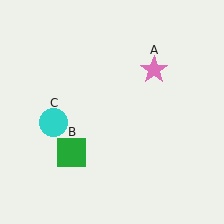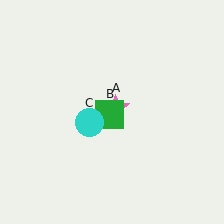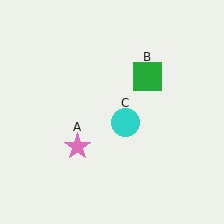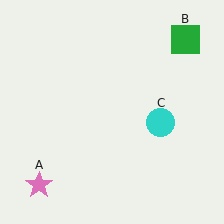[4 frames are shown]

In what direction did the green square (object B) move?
The green square (object B) moved up and to the right.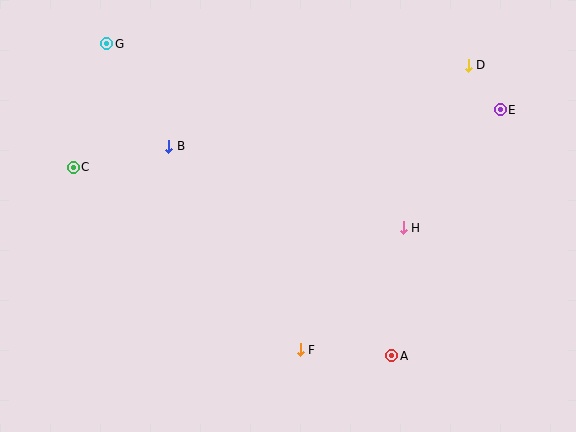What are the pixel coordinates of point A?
Point A is at (392, 356).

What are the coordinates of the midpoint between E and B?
The midpoint between E and B is at (334, 128).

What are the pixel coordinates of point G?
Point G is at (107, 44).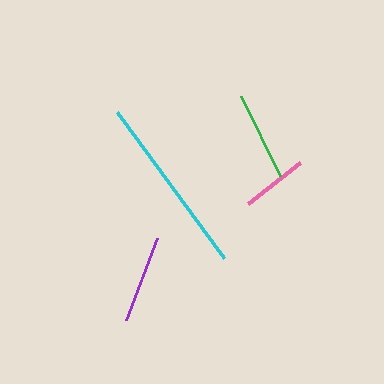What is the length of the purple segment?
The purple segment is approximately 88 pixels long.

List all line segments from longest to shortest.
From longest to shortest: cyan, green, purple, pink.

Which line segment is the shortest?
The pink line is the shortest at approximately 66 pixels.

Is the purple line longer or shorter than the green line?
The green line is longer than the purple line.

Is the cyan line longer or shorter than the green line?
The cyan line is longer than the green line.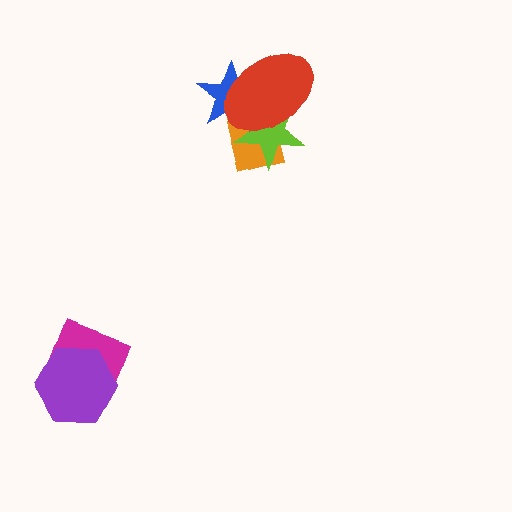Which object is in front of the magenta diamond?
The purple hexagon is in front of the magenta diamond.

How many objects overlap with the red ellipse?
3 objects overlap with the red ellipse.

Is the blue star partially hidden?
Yes, it is partially covered by another shape.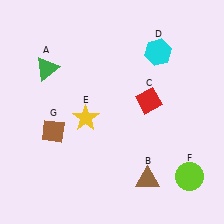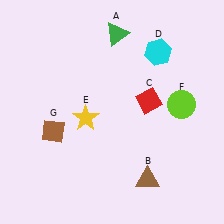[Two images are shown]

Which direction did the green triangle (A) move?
The green triangle (A) moved right.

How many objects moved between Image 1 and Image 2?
2 objects moved between the two images.